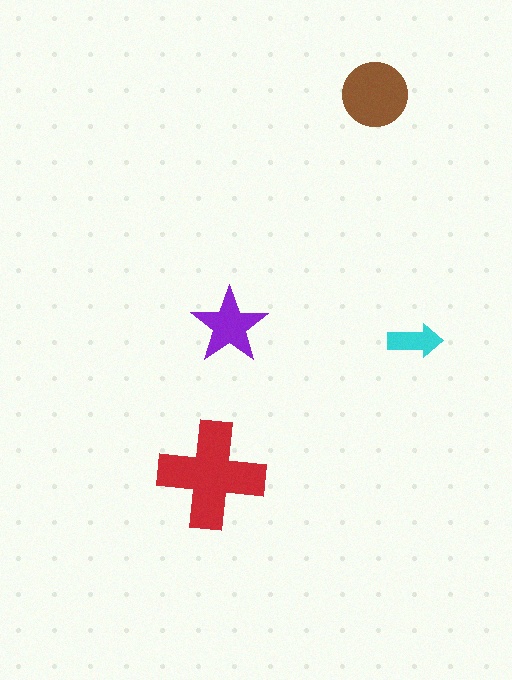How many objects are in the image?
There are 4 objects in the image.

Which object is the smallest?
The cyan arrow.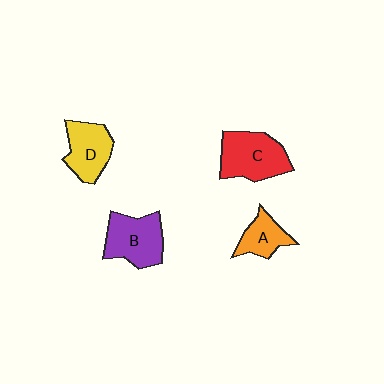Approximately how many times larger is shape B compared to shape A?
Approximately 1.6 times.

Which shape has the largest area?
Shape C (red).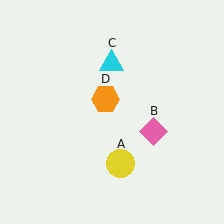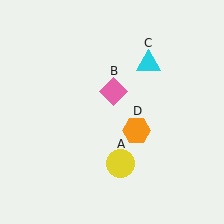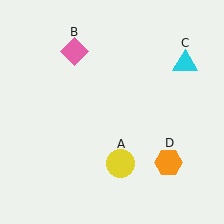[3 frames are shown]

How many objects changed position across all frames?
3 objects changed position: pink diamond (object B), cyan triangle (object C), orange hexagon (object D).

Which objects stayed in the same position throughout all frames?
Yellow circle (object A) remained stationary.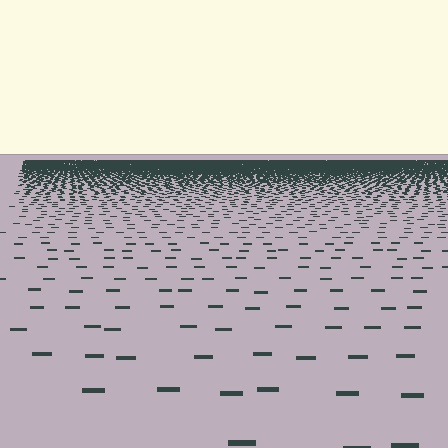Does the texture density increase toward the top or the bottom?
Density increases toward the top.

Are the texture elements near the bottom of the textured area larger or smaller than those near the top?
Larger. Near the bottom, elements are closer to the viewer and appear at a bigger on-screen size.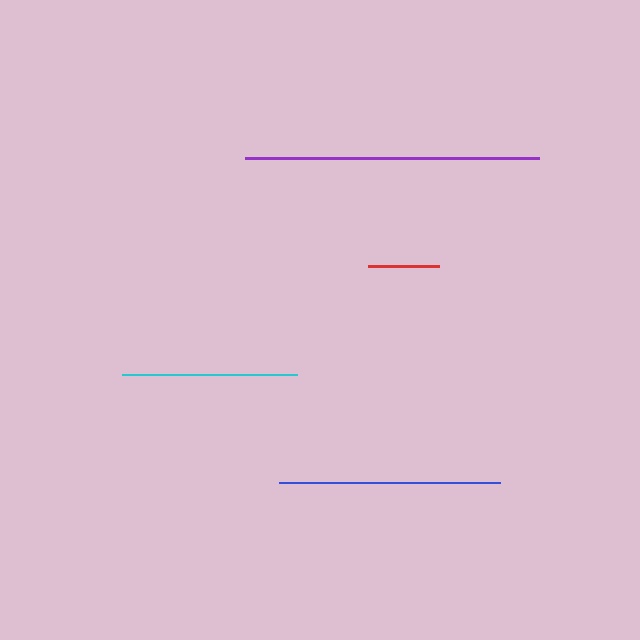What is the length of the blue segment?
The blue segment is approximately 221 pixels long.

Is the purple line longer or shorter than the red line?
The purple line is longer than the red line.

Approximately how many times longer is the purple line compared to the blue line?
The purple line is approximately 1.3 times the length of the blue line.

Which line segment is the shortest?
The red line is the shortest at approximately 71 pixels.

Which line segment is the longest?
The purple line is the longest at approximately 294 pixels.